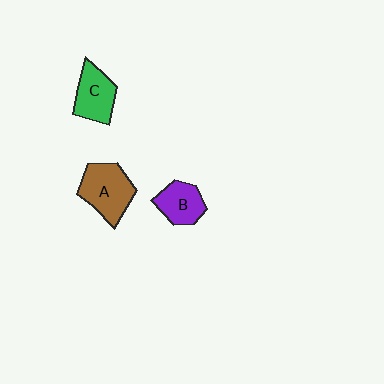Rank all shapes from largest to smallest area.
From largest to smallest: A (brown), C (green), B (purple).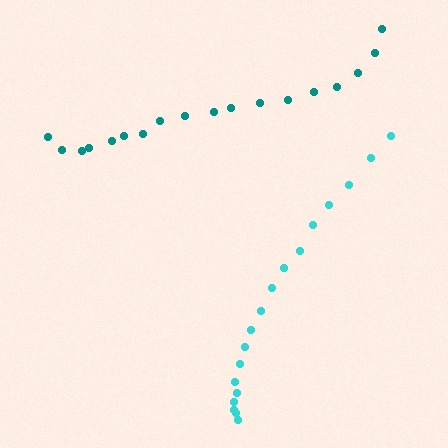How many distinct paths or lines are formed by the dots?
There are 2 distinct paths.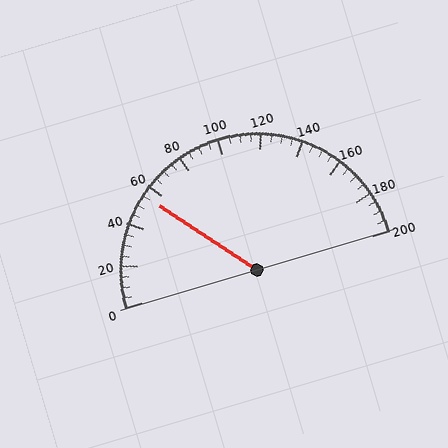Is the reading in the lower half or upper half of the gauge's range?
The reading is in the lower half of the range (0 to 200).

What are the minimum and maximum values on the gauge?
The gauge ranges from 0 to 200.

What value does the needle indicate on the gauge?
The needle indicates approximately 55.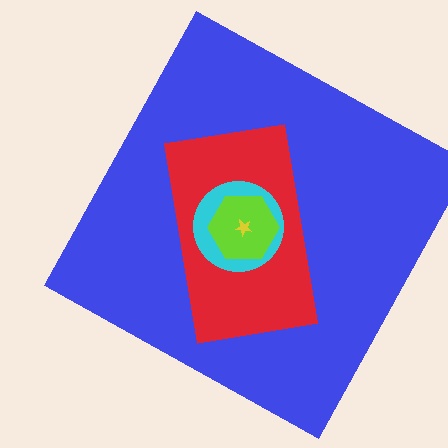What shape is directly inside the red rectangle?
The cyan circle.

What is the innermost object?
The yellow star.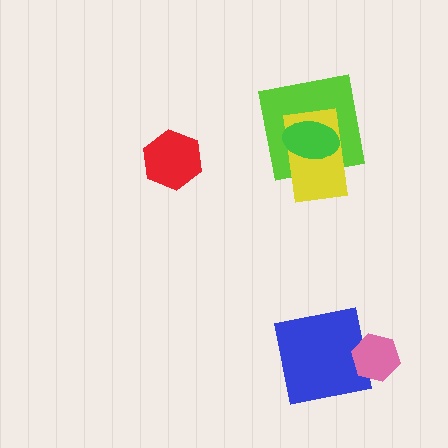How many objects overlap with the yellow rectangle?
2 objects overlap with the yellow rectangle.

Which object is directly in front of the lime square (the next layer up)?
The yellow rectangle is directly in front of the lime square.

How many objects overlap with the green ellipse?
2 objects overlap with the green ellipse.